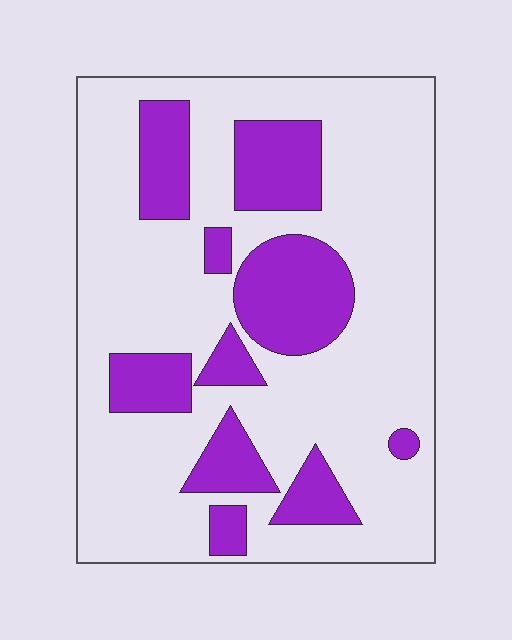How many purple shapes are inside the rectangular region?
10.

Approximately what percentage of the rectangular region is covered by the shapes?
Approximately 25%.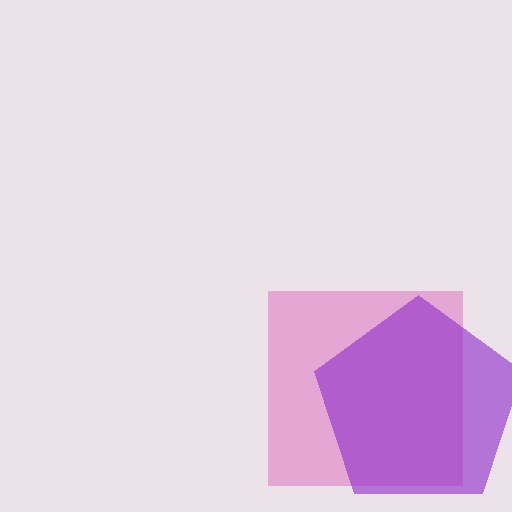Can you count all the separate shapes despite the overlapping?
Yes, there are 2 separate shapes.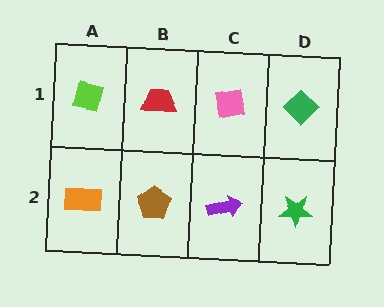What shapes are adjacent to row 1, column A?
An orange rectangle (row 2, column A), a red trapezoid (row 1, column B).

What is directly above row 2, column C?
A pink square.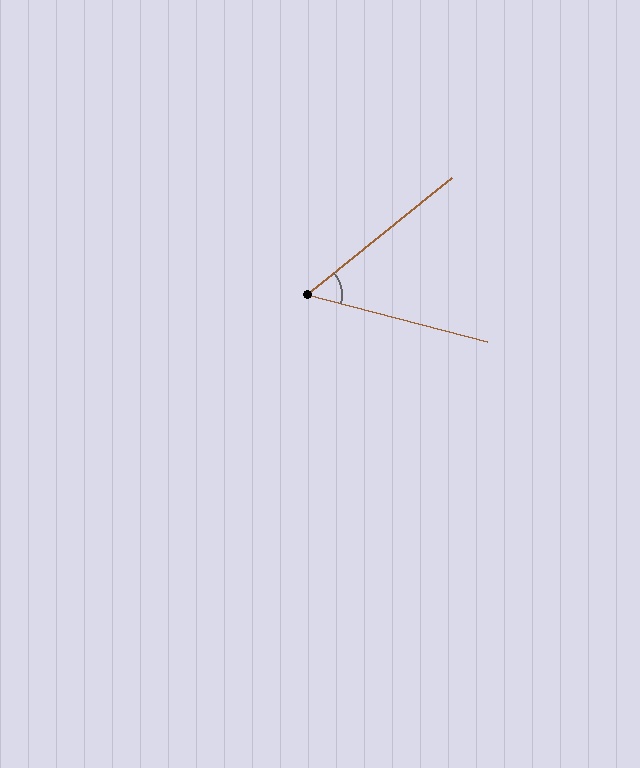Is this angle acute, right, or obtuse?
It is acute.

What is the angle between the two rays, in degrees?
Approximately 54 degrees.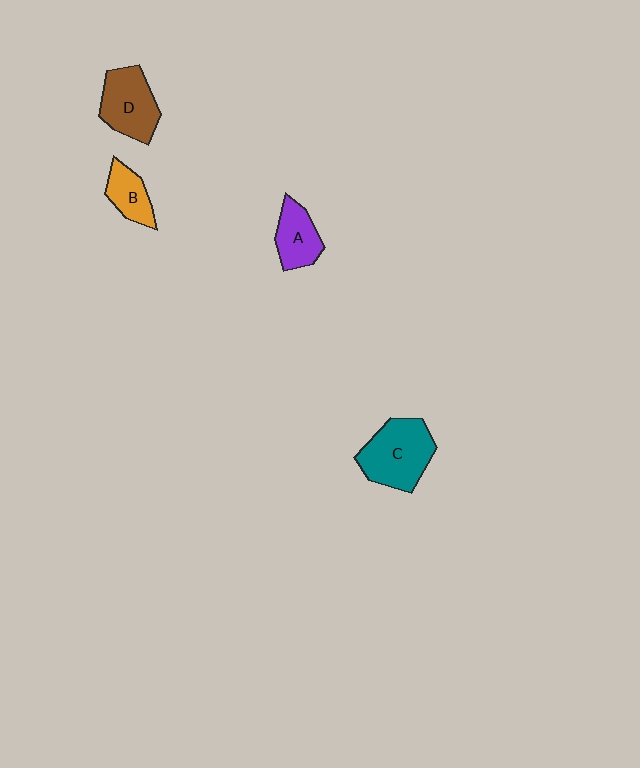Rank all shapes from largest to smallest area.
From largest to smallest: C (teal), D (brown), A (purple), B (orange).